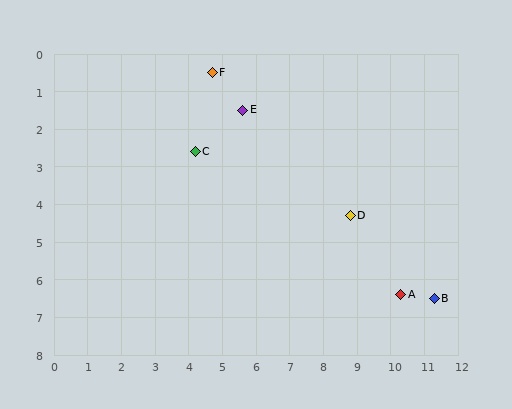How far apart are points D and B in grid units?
Points D and B are about 3.3 grid units apart.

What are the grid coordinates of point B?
Point B is at approximately (11.3, 6.5).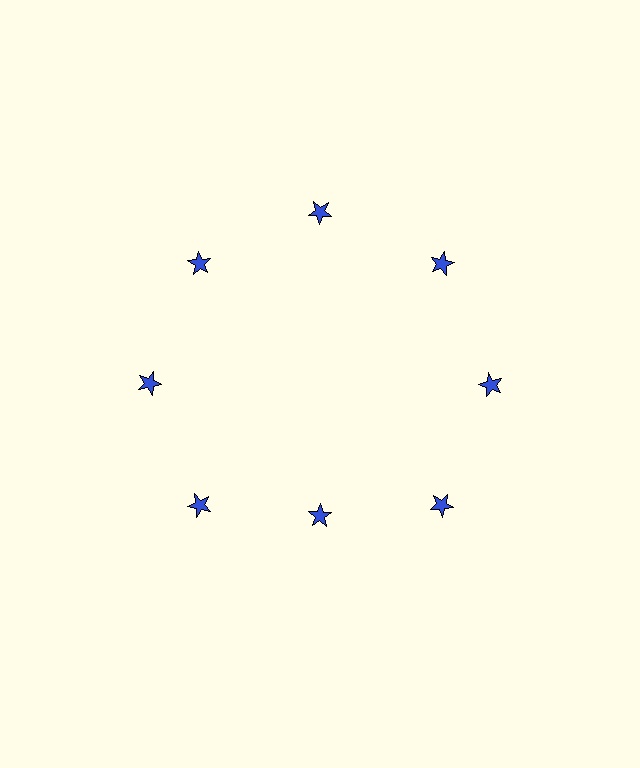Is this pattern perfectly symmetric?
No. The 8 blue stars are arranged in a ring, but one element near the 6 o'clock position is pulled inward toward the center, breaking the 8-fold rotational symmetry.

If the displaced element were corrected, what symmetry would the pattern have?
It would have 8-fold rotational symmetry — the pattern would map onto itself every 45 degrees.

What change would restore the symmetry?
The symmetry would be restored by moving it outward, back onto the ring so that all 8 stars sit at equal angles and equal distance from the center.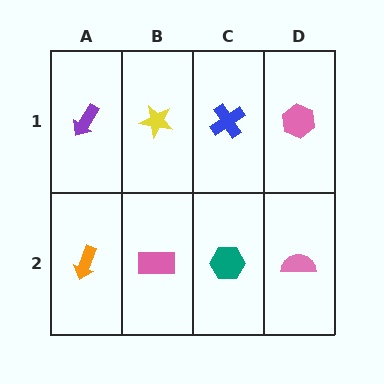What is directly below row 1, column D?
A pink semicircle.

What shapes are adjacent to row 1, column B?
A pink rectangle (row 2, column B), a purple arrow (row 1, column A), a blue cross (row 1, column C).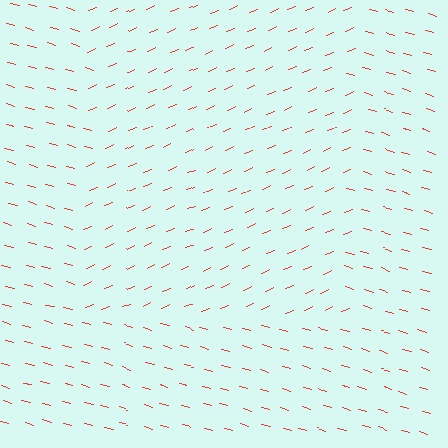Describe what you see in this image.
The image is filled with small red line segments. A rectangle region in the image has lines oriented differently from the surrounding lines, creating a visible texture boundary.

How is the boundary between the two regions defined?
The boundary is defined purely by a change in line orientation (approximately 39 degrees difference). All lines are the same color and thickness.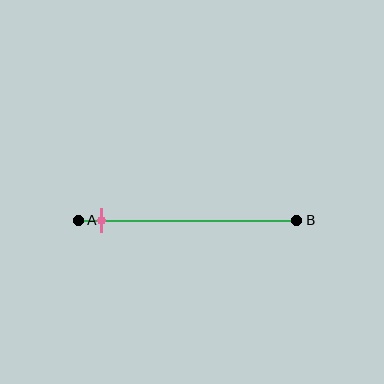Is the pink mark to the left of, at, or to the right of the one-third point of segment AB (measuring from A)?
The pink mark is to the left of the one-third point of segment AB.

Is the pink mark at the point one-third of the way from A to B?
No, the mark is at about 10% from A, not at the 33% one-third point.